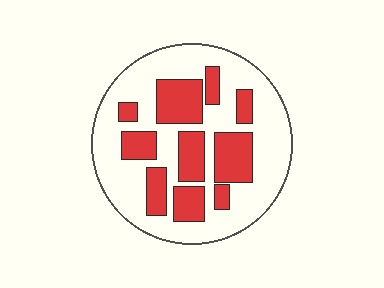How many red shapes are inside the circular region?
10.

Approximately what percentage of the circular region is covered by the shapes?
Approximately 35%.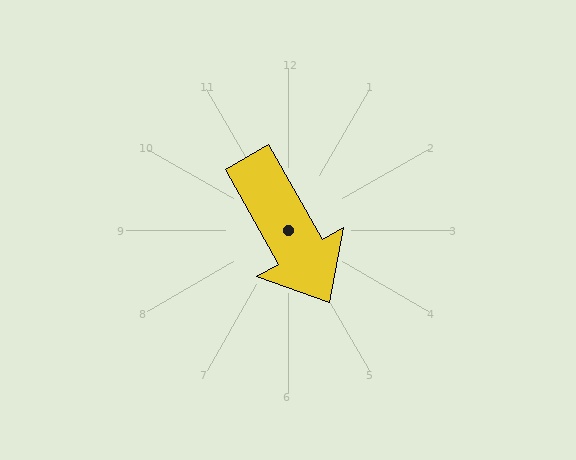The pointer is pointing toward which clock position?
Roughly 5 o'clock.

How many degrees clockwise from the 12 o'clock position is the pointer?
Approximately 151 degrees.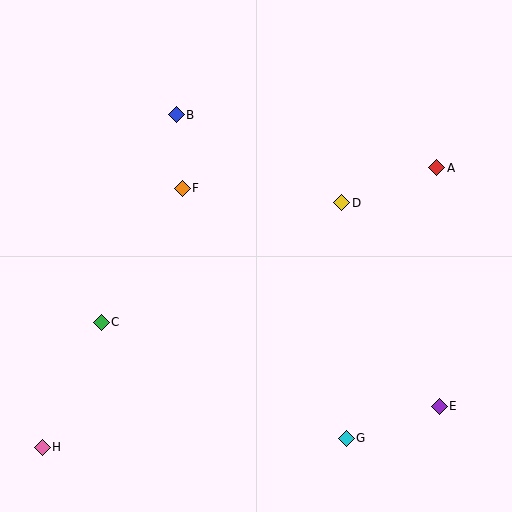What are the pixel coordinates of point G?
Point G is at (346, 438).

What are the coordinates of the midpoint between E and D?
The midpoint between E and D is at (390, 305).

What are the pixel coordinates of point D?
Point D is at (342, 203).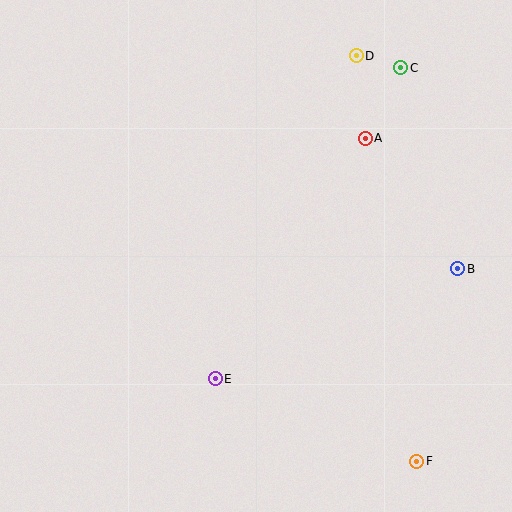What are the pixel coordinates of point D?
Point D is at (356, 56).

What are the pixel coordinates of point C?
Point C is at (401, 68).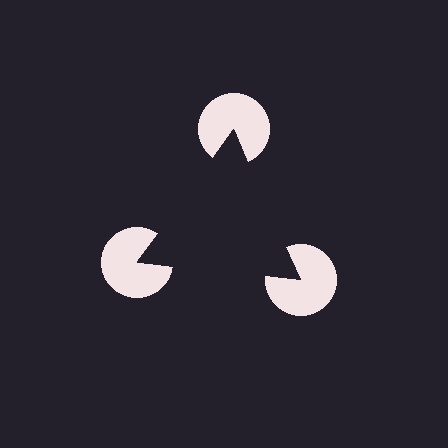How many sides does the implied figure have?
3 sides.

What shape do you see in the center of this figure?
An illusory triangle — its edges are inferred from the aligned wedge cuts in the pac-man discs, not physically drawn.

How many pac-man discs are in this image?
There are 3 — one at each vertex of the illusory triangle.